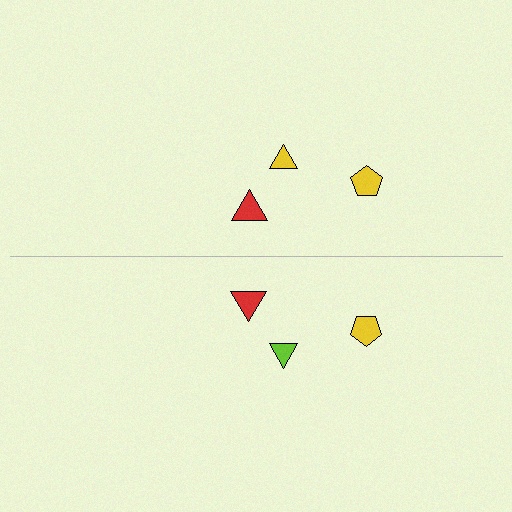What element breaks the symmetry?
The lime triangle on the bottom side breaks the symmetry — its mirror counterpart is yellow.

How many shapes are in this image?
There are 6 shapes in this image.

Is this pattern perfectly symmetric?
No, the pattern is not perfectly symmetric. The lime triangle on the bottom side breaks the symmetry — its mirror counterpart is yellow.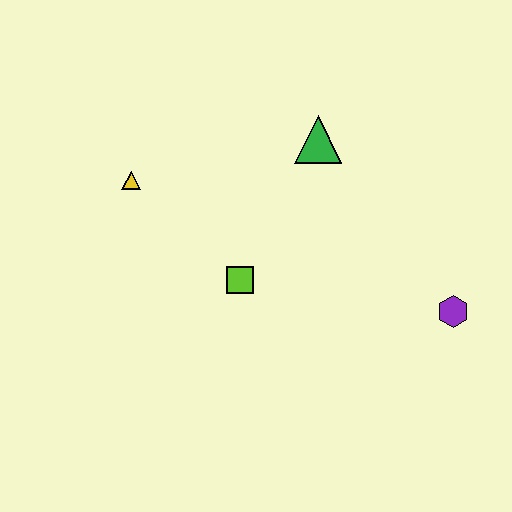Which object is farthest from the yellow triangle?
The purple hexagon is farthest from the yellow triangle.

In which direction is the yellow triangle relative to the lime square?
The yellow triangle is to the left of the lime square.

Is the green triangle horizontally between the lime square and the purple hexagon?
Yes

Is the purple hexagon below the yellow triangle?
Yes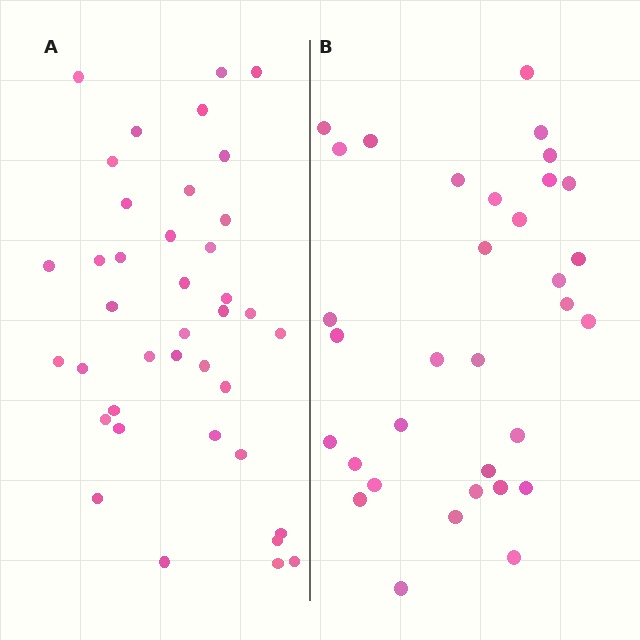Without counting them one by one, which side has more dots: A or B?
Region A (the left region) has more dots.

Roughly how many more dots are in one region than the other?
Region A has about 6 more dots than region B.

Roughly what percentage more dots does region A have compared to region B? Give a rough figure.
About 20% more.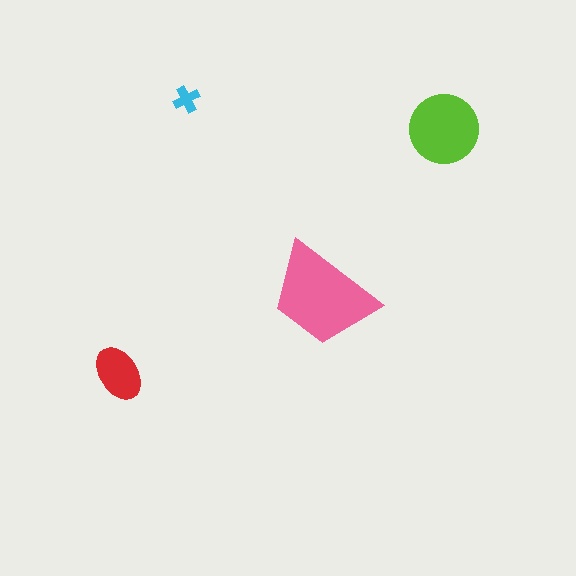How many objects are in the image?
There are 4 objects in the image.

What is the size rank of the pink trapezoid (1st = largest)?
1st.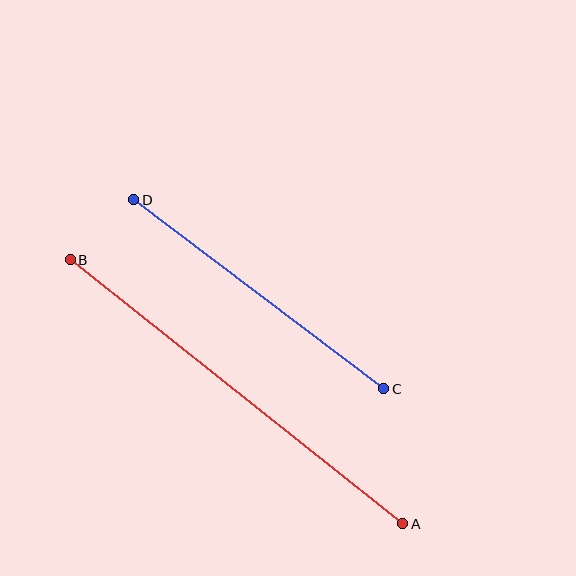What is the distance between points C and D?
The distance is approximately 313 pixels.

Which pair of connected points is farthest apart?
Points A and B are farthest apart.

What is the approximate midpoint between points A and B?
The midpoint is at approximately (237, 392) pixels.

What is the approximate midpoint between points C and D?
The midpoint is at approximately (259, 294) pixels.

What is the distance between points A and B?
The distance is approximately 425 pixels.